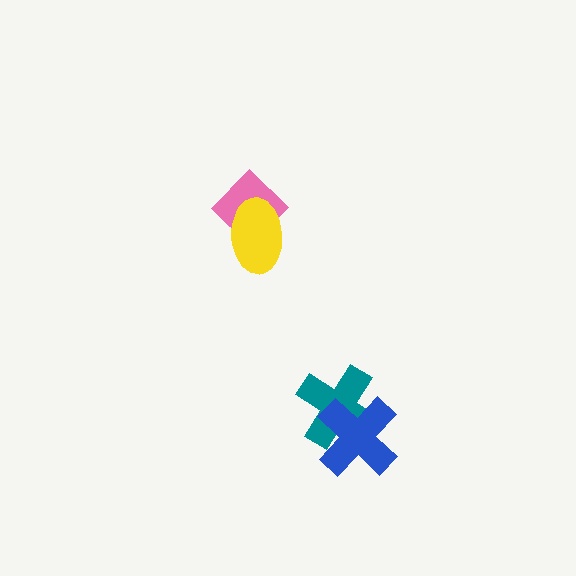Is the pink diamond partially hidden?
Yes, it is partially covered by another shape.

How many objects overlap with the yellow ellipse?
1 object overlaps with the yellow ellipse.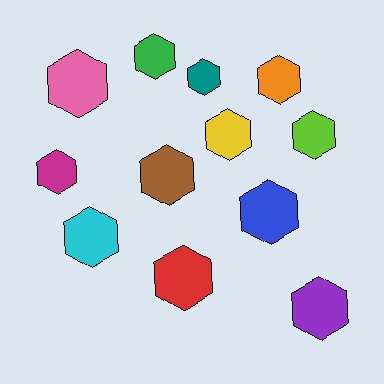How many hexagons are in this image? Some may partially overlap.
There are 12 hexagons.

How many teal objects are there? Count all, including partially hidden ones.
There is 1 teal object.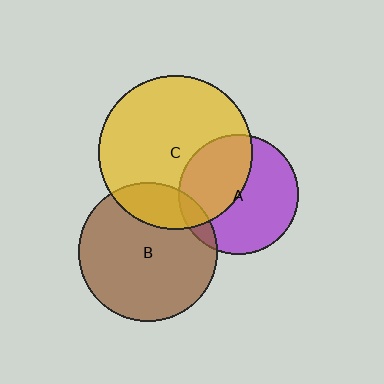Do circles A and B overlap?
Yes.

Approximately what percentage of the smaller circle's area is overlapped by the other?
Approximately 10%.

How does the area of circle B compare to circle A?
Approximately 1.3 times.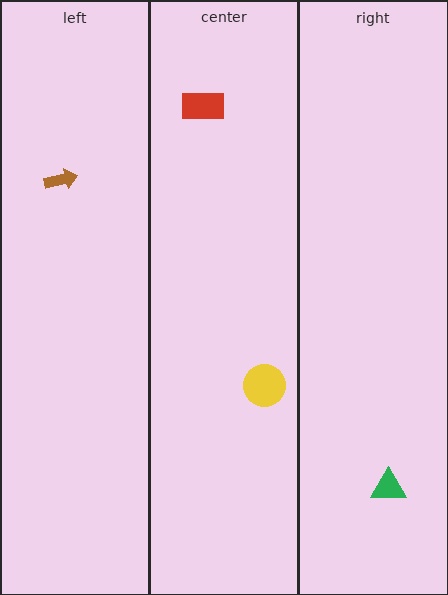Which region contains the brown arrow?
The left region.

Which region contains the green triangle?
The right region.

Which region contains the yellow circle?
The center region.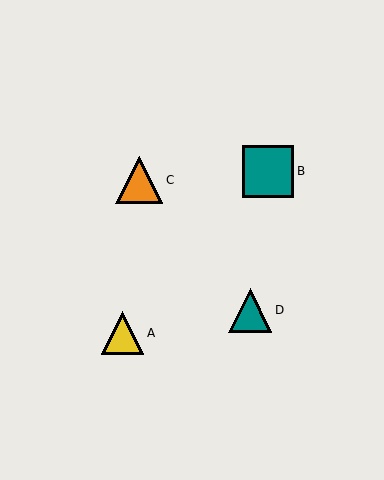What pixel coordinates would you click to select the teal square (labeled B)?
Click at (268, 171) to select the teal square B.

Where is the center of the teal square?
The center of the teal square is at (268, 171).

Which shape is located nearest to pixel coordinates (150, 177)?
The orange triangle (labeled C) at (139, 180) is nearest to that location.